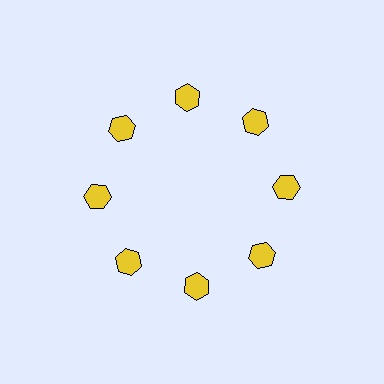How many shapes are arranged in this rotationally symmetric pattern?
There are 8 shapes, arranged in 8 groups of 1.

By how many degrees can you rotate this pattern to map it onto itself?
The pattern maps onto itself every 45 degrees of rotation.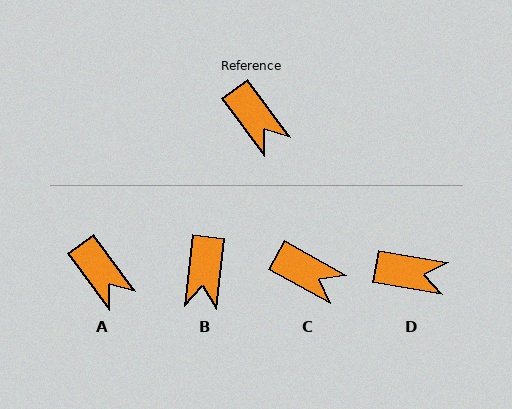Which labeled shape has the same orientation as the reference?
A.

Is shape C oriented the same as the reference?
No, it is off by about 25 degrees.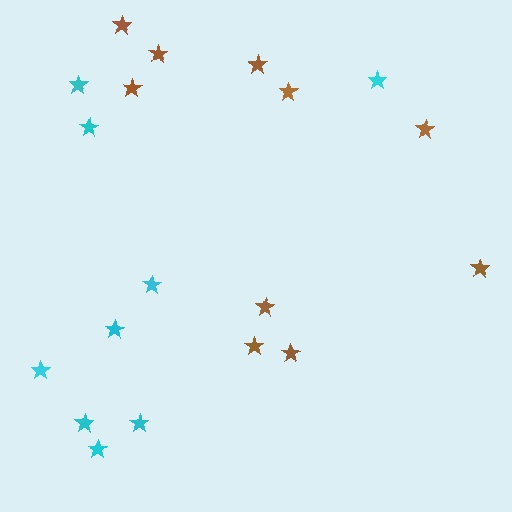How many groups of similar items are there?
There are 2 groups: one group of brown stars (10) and one group of cyan stars (9).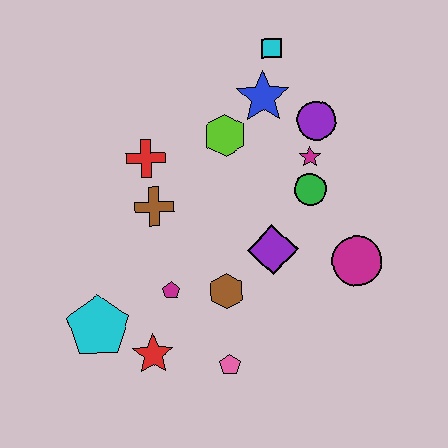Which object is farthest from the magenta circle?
The cyan pentagon is farthest from the magenta circle.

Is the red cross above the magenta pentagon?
Yes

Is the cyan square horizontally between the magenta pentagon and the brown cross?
No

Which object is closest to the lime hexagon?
The blue star is closest to the lime hexagon.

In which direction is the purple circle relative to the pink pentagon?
The purple circle is above the pink pentagon.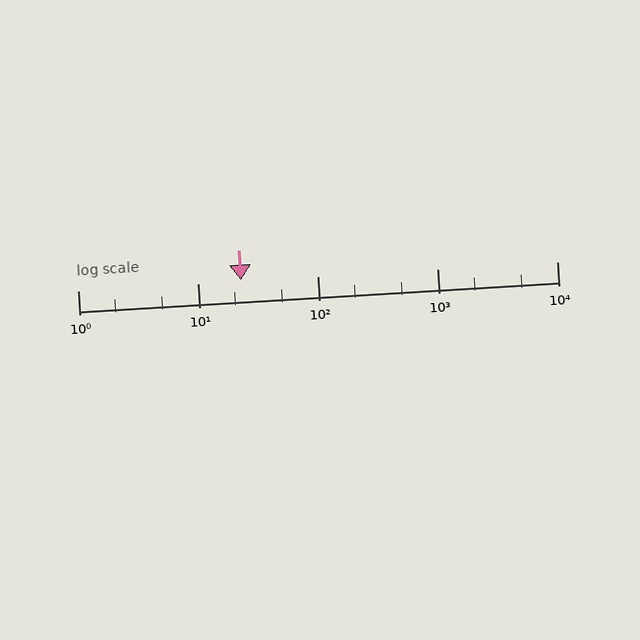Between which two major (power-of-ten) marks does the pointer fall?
The pointer is between 10 and 100.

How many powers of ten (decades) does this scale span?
The scale spans 4 decades, from 1 to 10000.